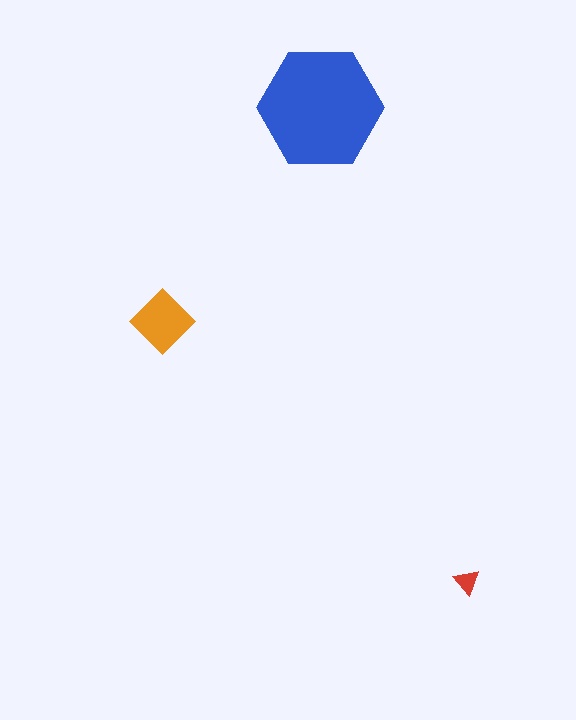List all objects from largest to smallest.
The blue hexagon, the orange diamond, the red triangle.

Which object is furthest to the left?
The orange diamond is leftmost.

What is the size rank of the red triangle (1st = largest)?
3rd.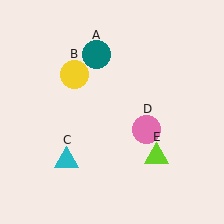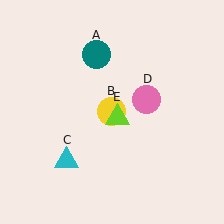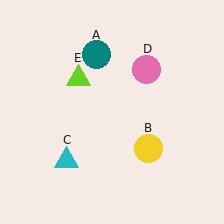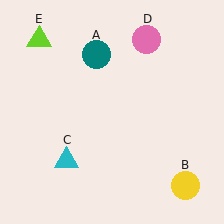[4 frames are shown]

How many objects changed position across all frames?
3 objects changed position: yellow circle (object B), pink circle (object D), lime triangle (object E).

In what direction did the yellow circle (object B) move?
The yellow circle (object B) moved down and to the right.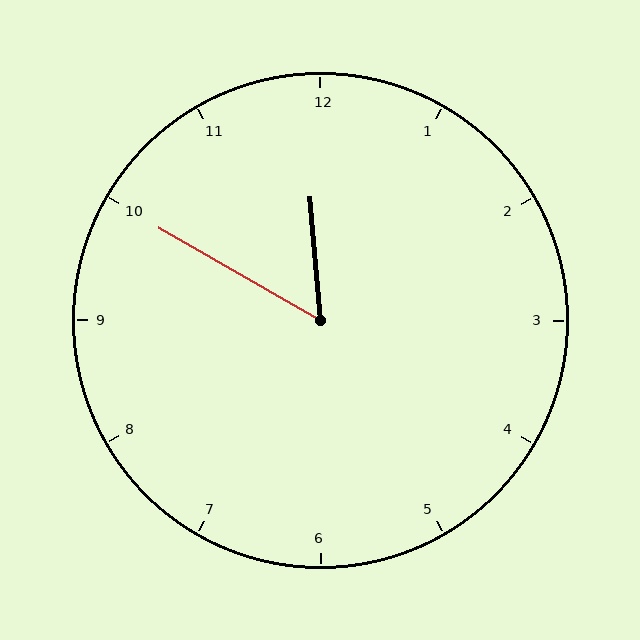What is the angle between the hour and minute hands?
Approximately 55 degrees.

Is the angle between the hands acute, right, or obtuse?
It is acute.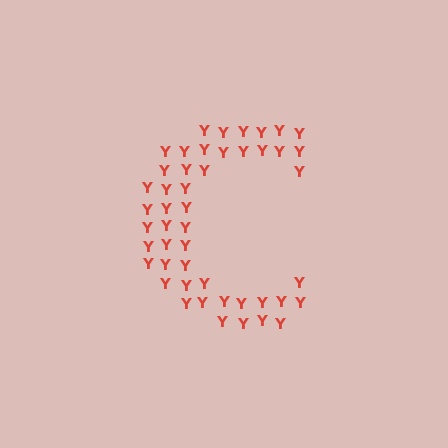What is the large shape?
The large shape is the letter C.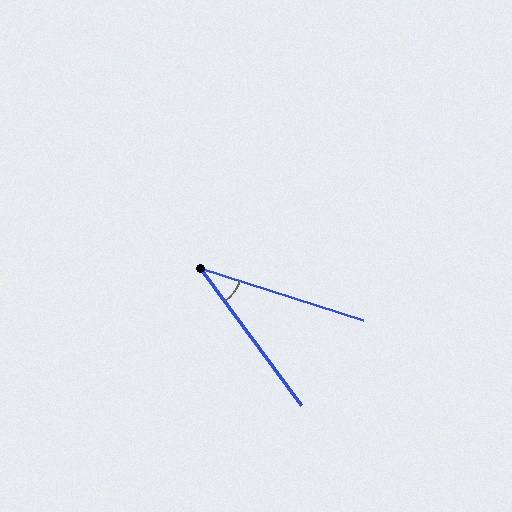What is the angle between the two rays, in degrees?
Approximately 36 degrees.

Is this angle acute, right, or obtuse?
It is acute.